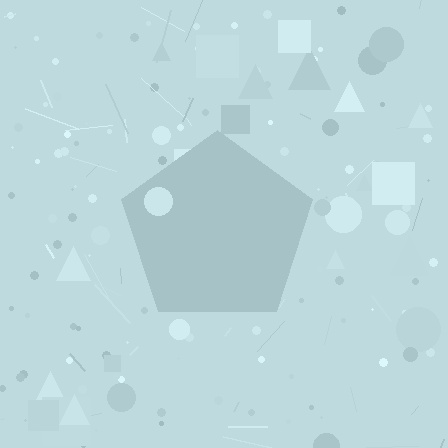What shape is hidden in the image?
A pentagon is hidden in the image.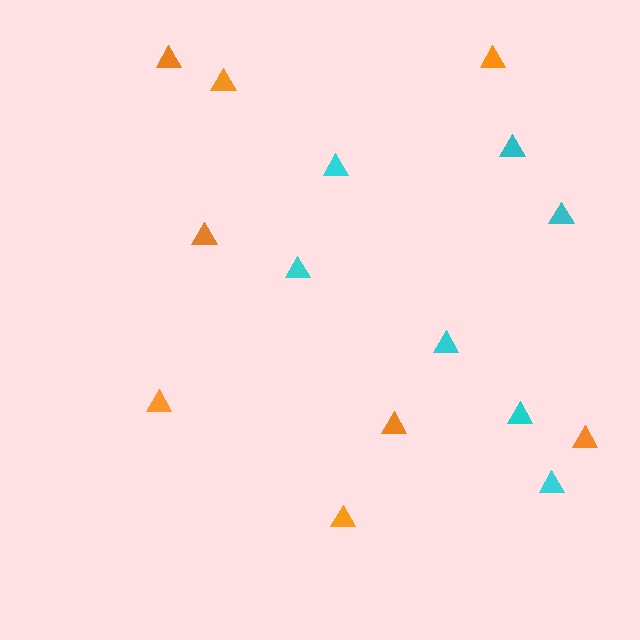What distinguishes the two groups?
There are 2 groups: one group of orange triangles (8) and one group of cyan triangles (7).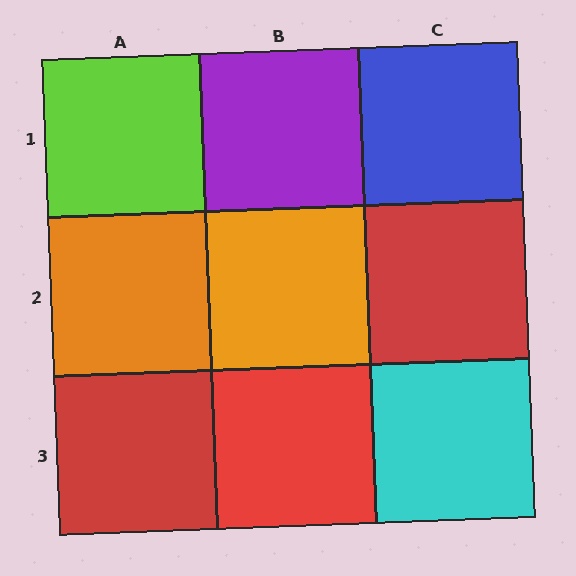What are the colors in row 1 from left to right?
Lime, purple, blue.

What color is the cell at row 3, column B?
Red.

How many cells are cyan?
1 cell is cyan.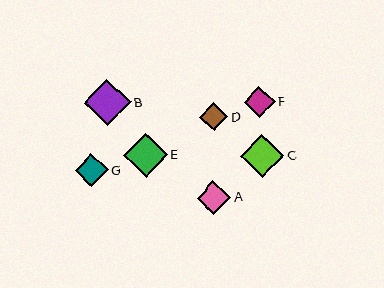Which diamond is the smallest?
Diamond D is the smallest with a size of approximately 28 pixels.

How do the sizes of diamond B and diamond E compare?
Diamond B and diamond E are approximately the same size.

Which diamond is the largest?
Diamond B is the largest with a size of approximately 46 pixels.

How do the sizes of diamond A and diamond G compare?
Diamond A and diamond G are approximately the same size.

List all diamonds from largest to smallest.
From largest to smallest: B, E, C, A, G, F, D.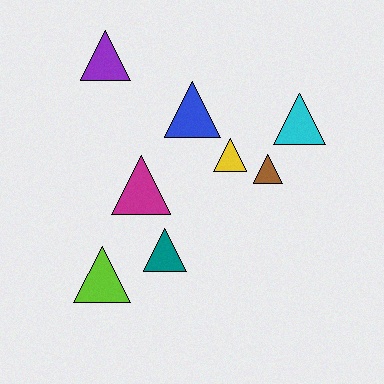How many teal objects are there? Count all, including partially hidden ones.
There is 1 teal object.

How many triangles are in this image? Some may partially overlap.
There are 8 triangles.